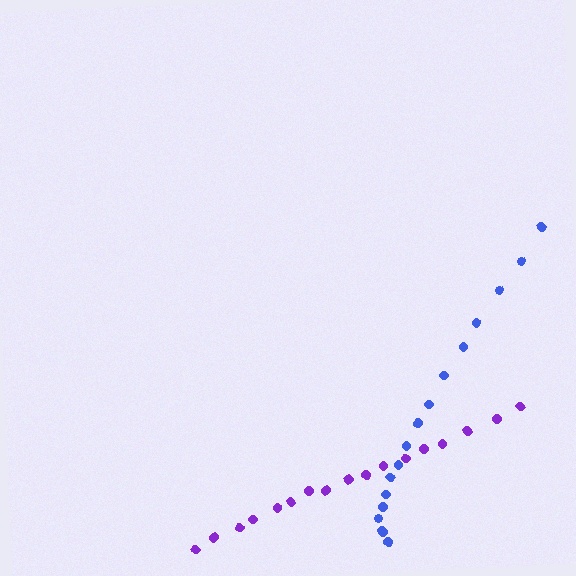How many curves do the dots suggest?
There are 2 distinct paths.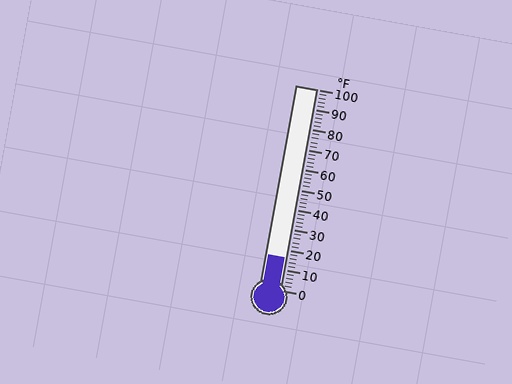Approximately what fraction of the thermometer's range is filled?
The thermometer is filled to approximately 15% of its range.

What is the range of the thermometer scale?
The thermometer scale ranges from 0°F to 100°F.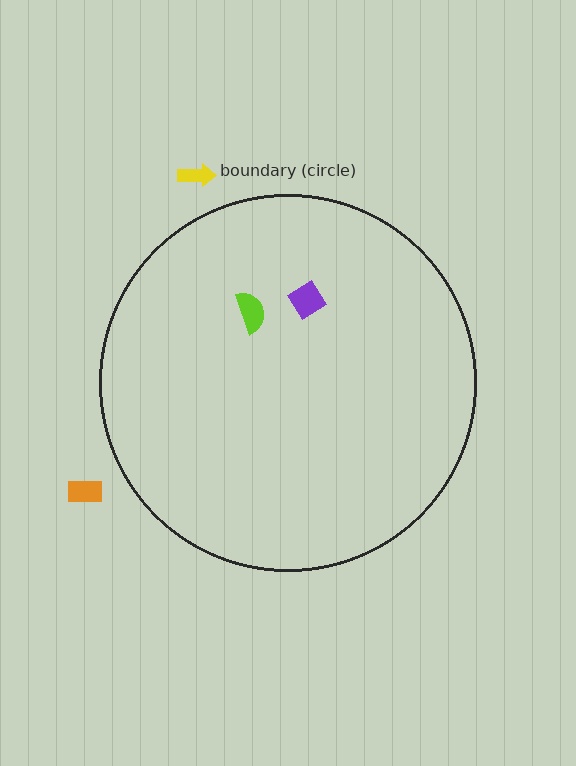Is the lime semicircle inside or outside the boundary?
Inside.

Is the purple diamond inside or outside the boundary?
Inside.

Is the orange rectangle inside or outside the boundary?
Outside.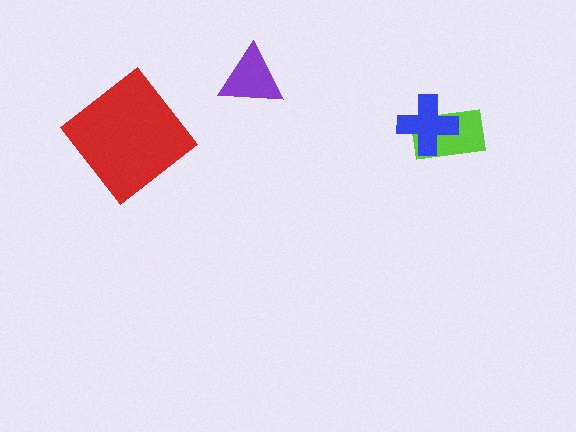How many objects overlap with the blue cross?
1 object overlaps with the blue cross.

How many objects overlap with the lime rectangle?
1 object overlaps with the lime rectangle.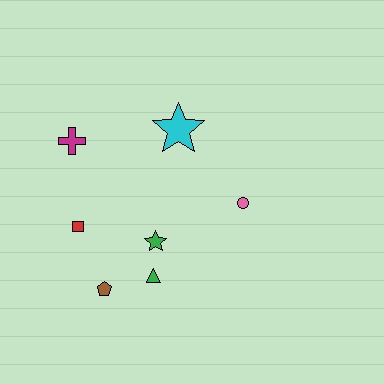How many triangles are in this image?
There is 1 triangle.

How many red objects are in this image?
There is 1 red object.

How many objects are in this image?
There are 7 objects.